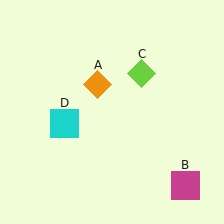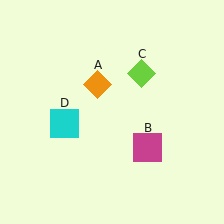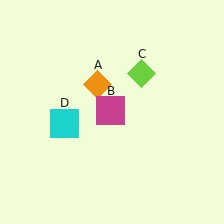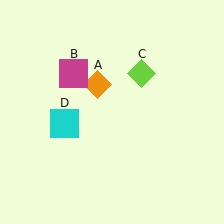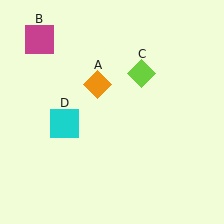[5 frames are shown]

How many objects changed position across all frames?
1 object changed position: magenta square (object B).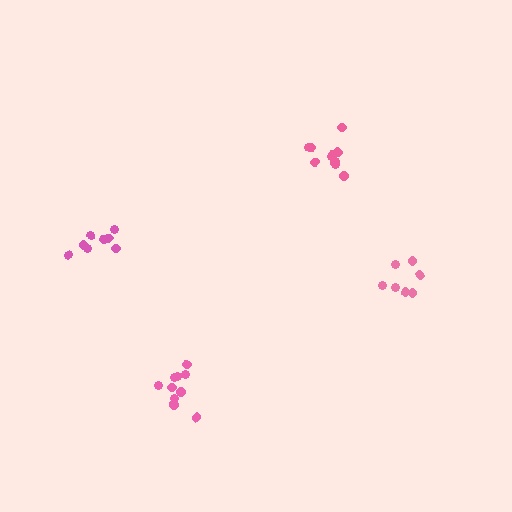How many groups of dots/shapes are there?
There are 4 groups.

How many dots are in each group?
Group 1: 10 dots, Group 2: 11 dots, Group 3: 8 dots, Group 4: 7 dots (36 total).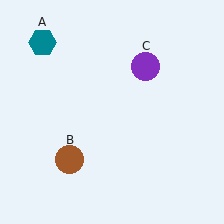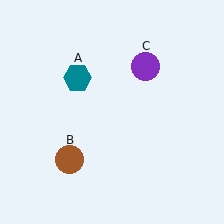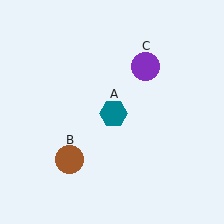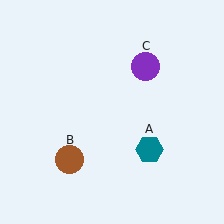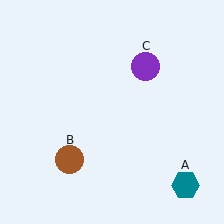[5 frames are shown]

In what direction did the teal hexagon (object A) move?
The teal hexagon (object A) moved down and to the right.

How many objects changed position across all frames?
1 object changed position: teal hexagon (object A).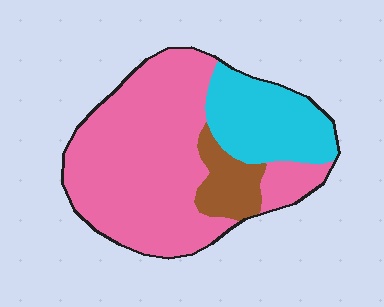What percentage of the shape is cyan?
Cyan takes up about one quarter (1/4) of the shape.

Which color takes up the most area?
Pink, at roughly 65%.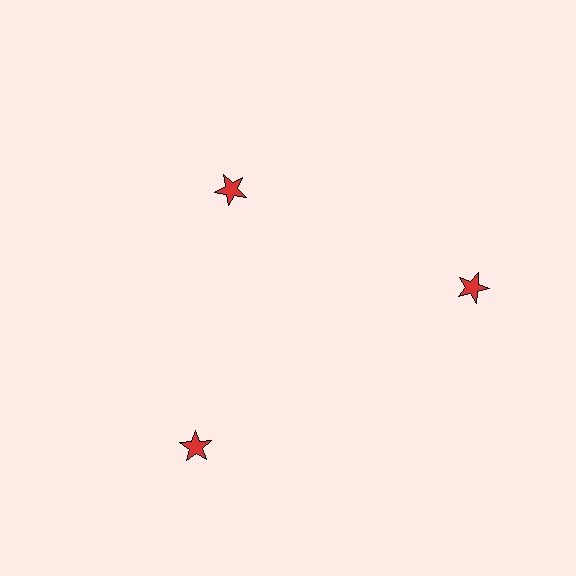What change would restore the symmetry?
The symmetry would be restored by moving it outward, back onto the ring so that all 3 stars sit at equal angles and equal distance from the center.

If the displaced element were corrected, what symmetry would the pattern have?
It would have 3-fold rotational symmetry — the pattern would map onto itself every 120 degrees.